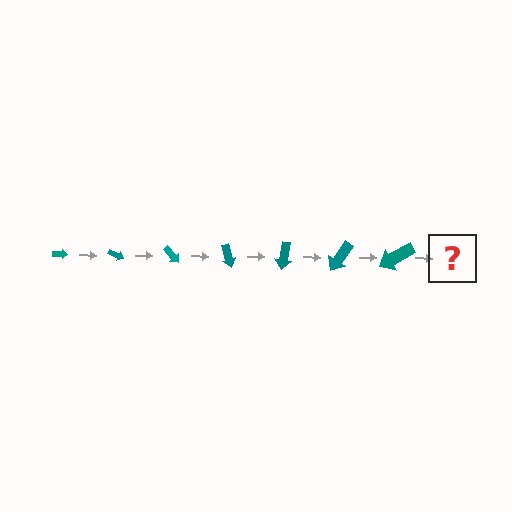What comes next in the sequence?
The next element should be an arrow, larger than the previous one and rotated 175 degrees from the start.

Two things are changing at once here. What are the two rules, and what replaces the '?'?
The two rules are that the arrow grows larger each step and it rotates 25 degrees each step. The '?' should be an arrow, larger than the previous one and rotated 175 degrees from the start.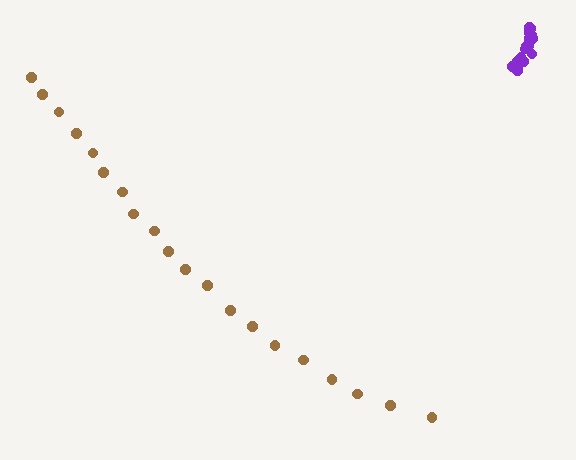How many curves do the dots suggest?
There are 2 distinct paths.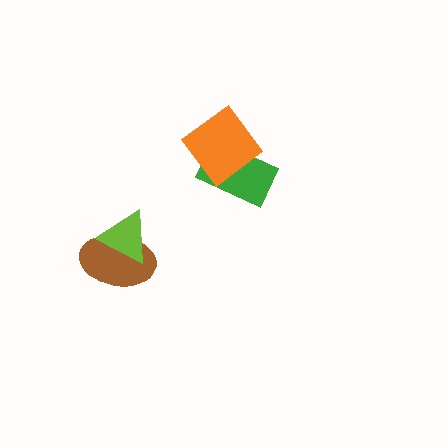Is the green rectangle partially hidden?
Yes, it is partially covered by another shape.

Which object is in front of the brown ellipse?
The lime triangle is in front of the brown ellipse.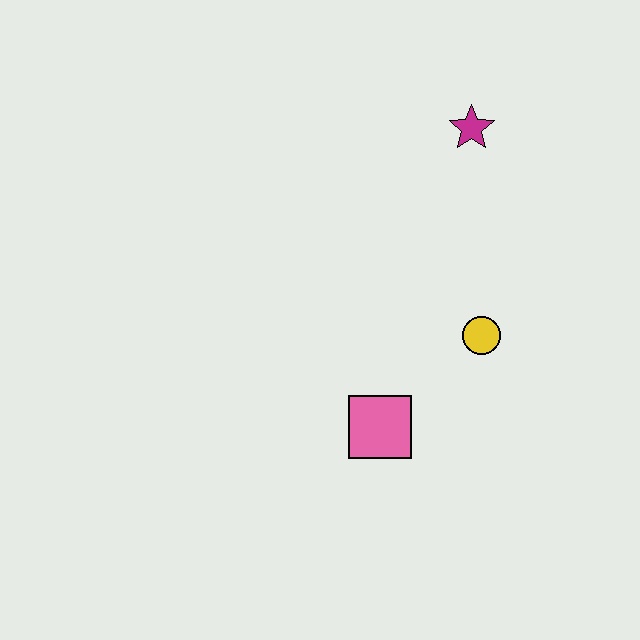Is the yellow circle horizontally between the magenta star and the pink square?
No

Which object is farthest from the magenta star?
The pink square is farthest from the magenta star.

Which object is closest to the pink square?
The yellow circle is closest to the pink square.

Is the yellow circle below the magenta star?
Yes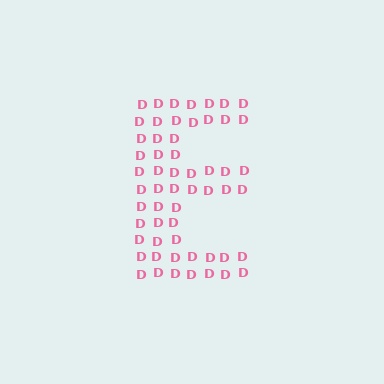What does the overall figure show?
The overall figure shows the letter E.